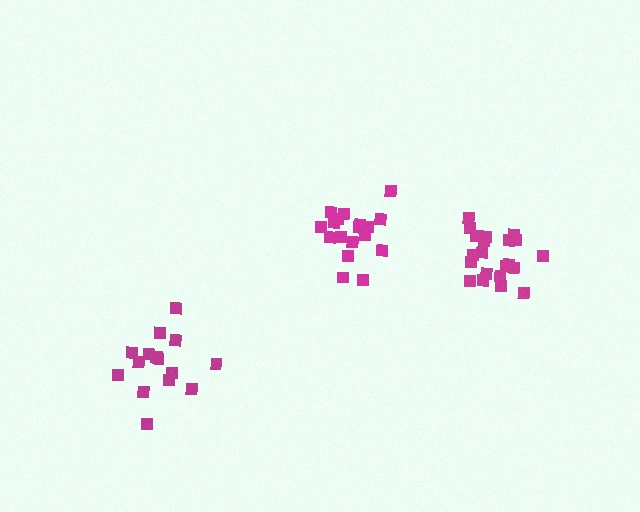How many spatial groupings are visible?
There are 3 spatial groupings.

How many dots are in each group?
Group 1: 19 dots, Group 2: 16 dots, Group 3: 21 dots (56 total).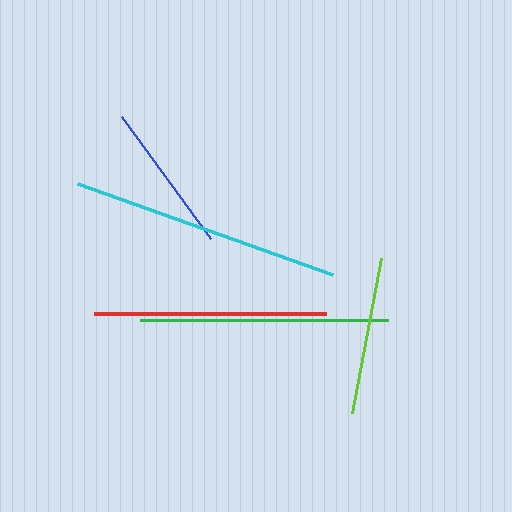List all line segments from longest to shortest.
From longest to shortest: cyan, green, red, lime, blue.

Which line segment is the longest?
The cyan line is the longest at approximately 271 pixels.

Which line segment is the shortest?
The blue line is the shortest at approximately 151 pixels.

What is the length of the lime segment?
The lime segment is approximately 158 pixels long.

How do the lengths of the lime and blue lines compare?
The lime and blue lines are approximately the same length.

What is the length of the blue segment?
The blue segment is approximately 151 pixels long.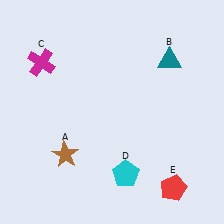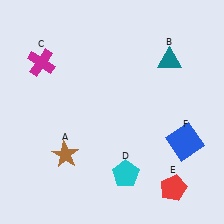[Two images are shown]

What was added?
A blue square (F) was added in Image 2.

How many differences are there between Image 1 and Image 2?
There is 1 difference between the two images.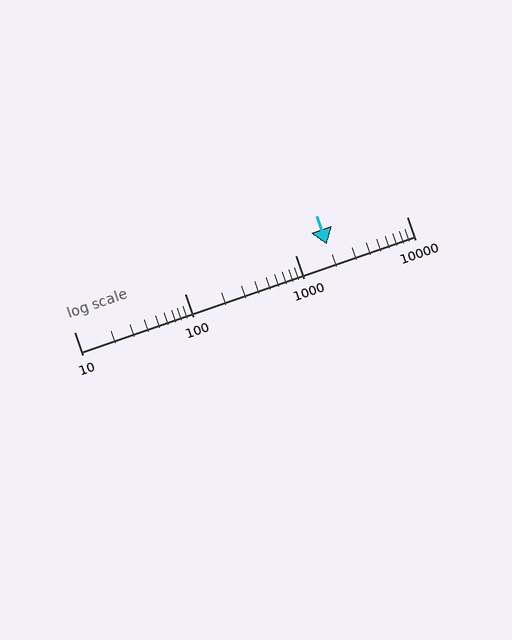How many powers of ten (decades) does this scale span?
The scale spans 3 decades, from 10 to 10000.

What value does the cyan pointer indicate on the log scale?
The pointer indicates approximately 1900.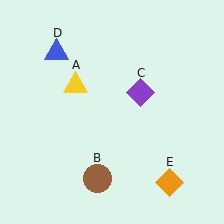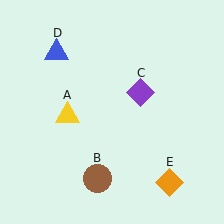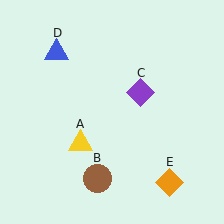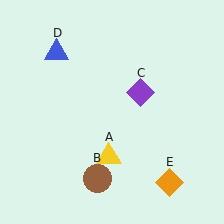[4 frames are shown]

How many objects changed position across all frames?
1 object changed position: yellow triangle (object A).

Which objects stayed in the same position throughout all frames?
Brown circle (object B) and purple diamond (object C) and blue triangle (object D) and orange diamond (object E) remained stationary.